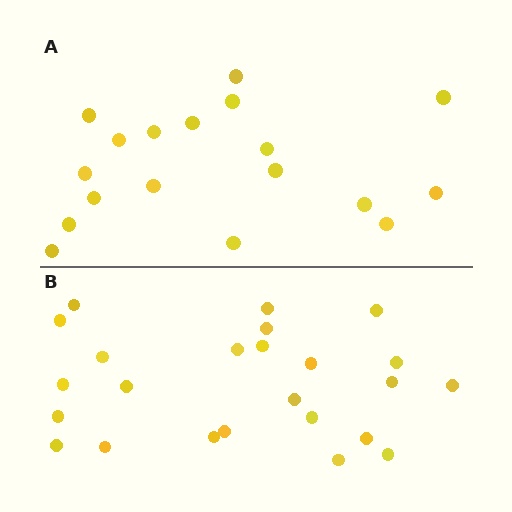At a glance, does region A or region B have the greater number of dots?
Region B (the bottom region) has more dots.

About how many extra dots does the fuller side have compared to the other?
Region B has about 6 more dots than region A.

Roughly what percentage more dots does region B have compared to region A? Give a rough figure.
About 35% more.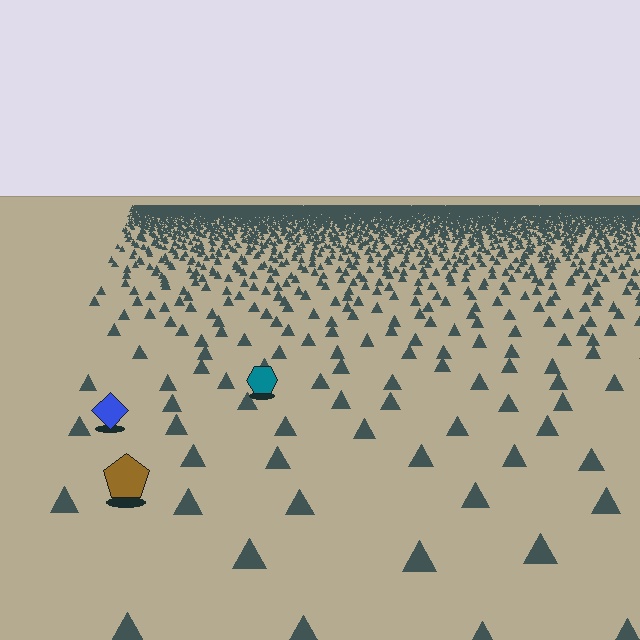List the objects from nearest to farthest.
From nearest to farthest: the brown pentagon, the blue diamond, the teal hexagon.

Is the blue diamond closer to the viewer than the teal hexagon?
Yes. The blue diamond is closer — you can tell from the texture gradient: the ground texture is coarser near it.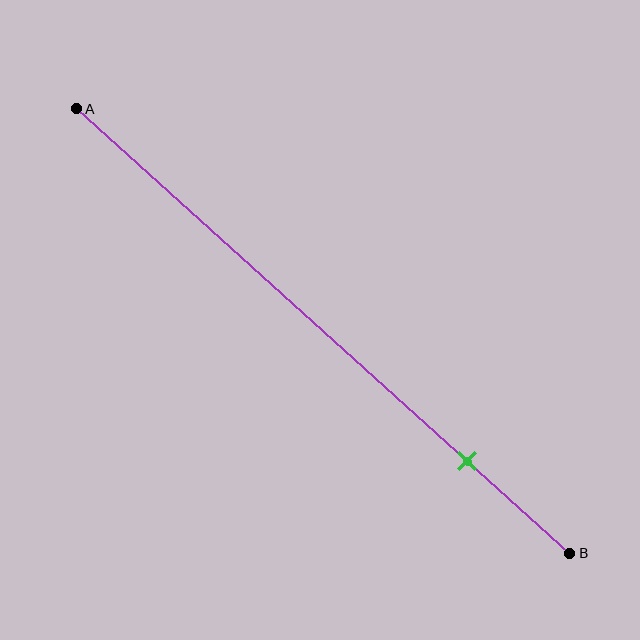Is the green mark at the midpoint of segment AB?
No, the mark is at about 80% from A, not at the 50% midpoint.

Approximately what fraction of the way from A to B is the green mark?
The green mark is approximately 80% of the way from A to B.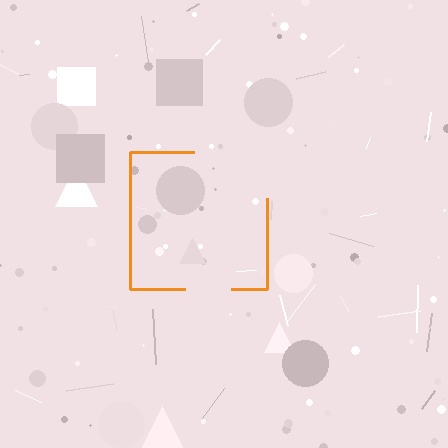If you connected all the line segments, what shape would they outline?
They would outline a square.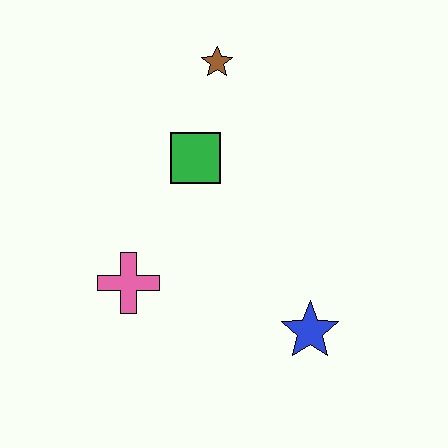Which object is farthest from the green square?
The blue star is farthest from the green square.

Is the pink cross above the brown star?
No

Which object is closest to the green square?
The brown star is closest to the green square.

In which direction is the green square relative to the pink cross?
The green square is above the pink cross.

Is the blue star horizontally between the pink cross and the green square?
No